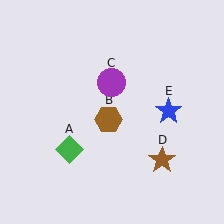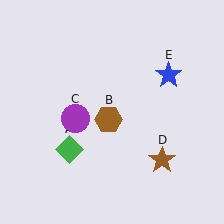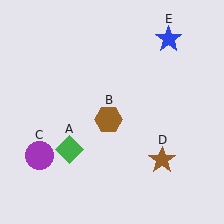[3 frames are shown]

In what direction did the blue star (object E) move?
The blue star (object E) moved up.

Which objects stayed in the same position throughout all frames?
Green diamond (object A) and brown hexagon (object B) and brown star (object D) remained stationary.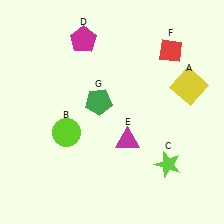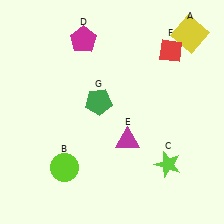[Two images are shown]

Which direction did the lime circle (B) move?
The lime circle (B) moved down.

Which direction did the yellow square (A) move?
The yellow square (A) moved up.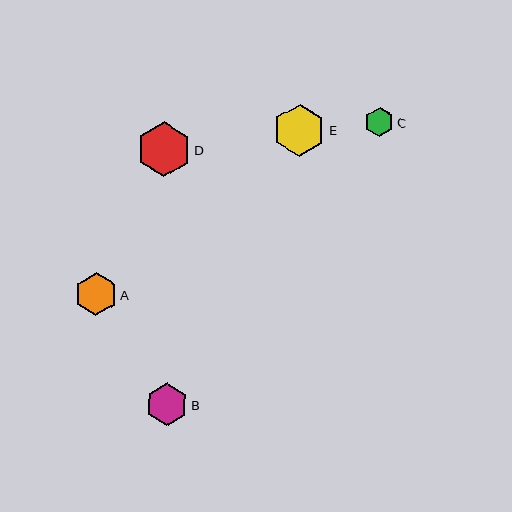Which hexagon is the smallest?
Hexagon C is the smallest with a size of approximately 29 pixels.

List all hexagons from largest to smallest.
From largest to smallest: D, E, A, B, C.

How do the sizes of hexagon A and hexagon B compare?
Hexagon A and hexagon B are approximately the same size.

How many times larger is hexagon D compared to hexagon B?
Hexagon D is approximately 1.3 times the size of hexagon B.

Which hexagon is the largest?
Hexagon D is the largest with a size of approximately 54 pixels.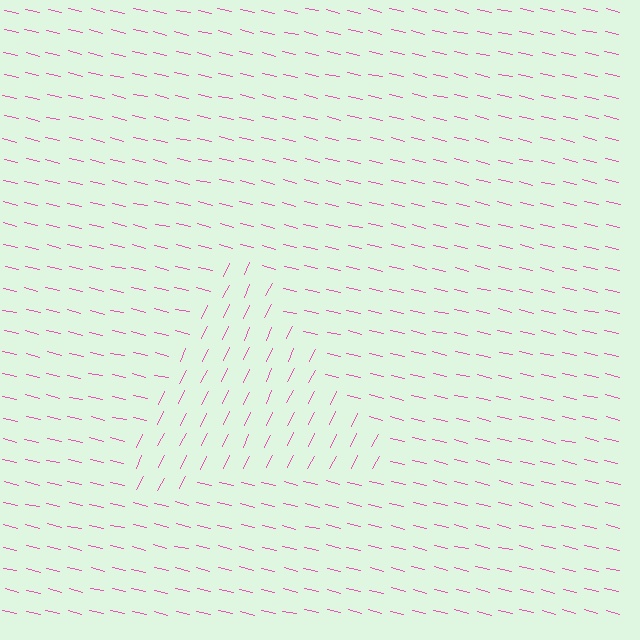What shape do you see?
I see a triangle.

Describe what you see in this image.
The image is filled with small pink line segments. A triangle region in the image has lines oriented differently from the surrounding lines, creating a visible texture boundary.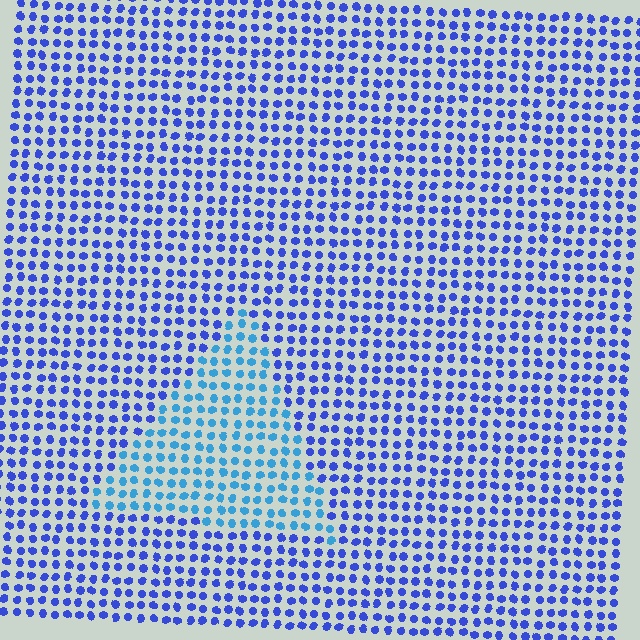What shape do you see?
I see a triangle.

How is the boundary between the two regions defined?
The boundary is defined purely by a slight shift in hue (about 33 degrees). Spacing, size, and orientation are identical on both sides.